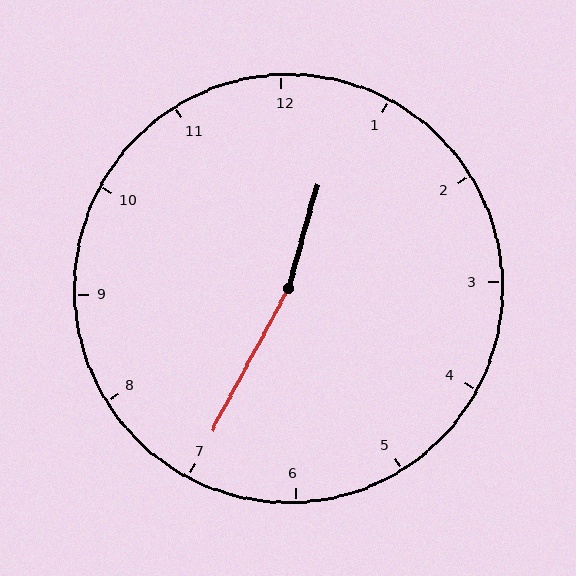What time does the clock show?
12:35.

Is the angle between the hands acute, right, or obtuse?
It is obtuse.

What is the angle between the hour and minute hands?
Approximately 168 degrees.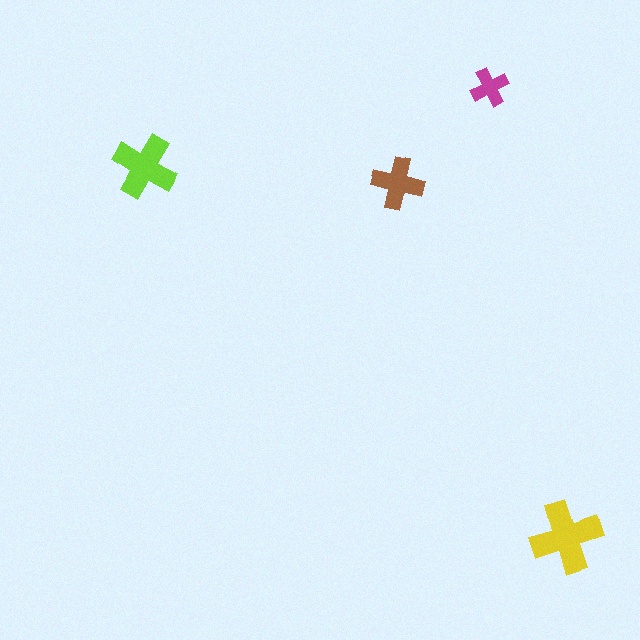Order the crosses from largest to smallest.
the yellow one, the lime one, the brown one, the magenta one.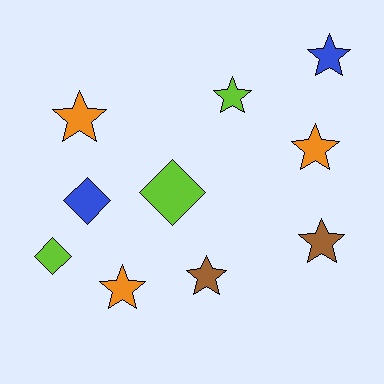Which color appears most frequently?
Lime, with 3 objects.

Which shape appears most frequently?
Star, with 7 objects.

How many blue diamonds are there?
There is 1 blue diamond.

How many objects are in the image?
There are 10 objects.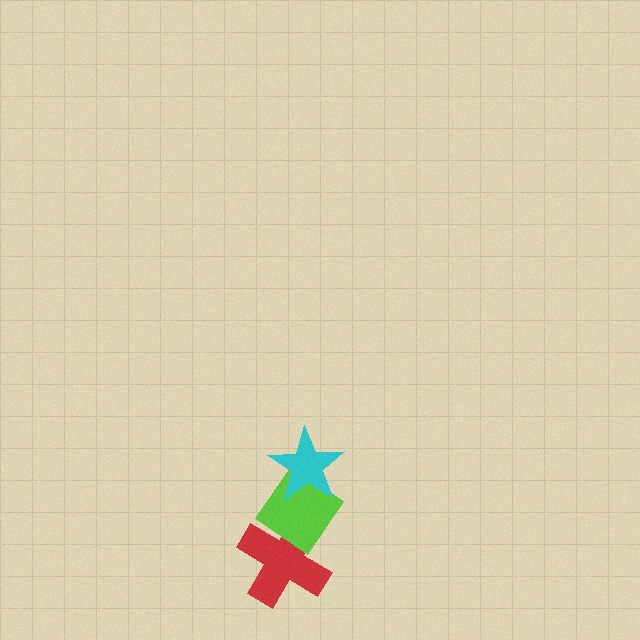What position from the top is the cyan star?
The cyan star is 1st from the top.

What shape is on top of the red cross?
The lime diamond is on top of the red cross.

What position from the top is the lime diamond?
The lime diamond is 2nd from the top.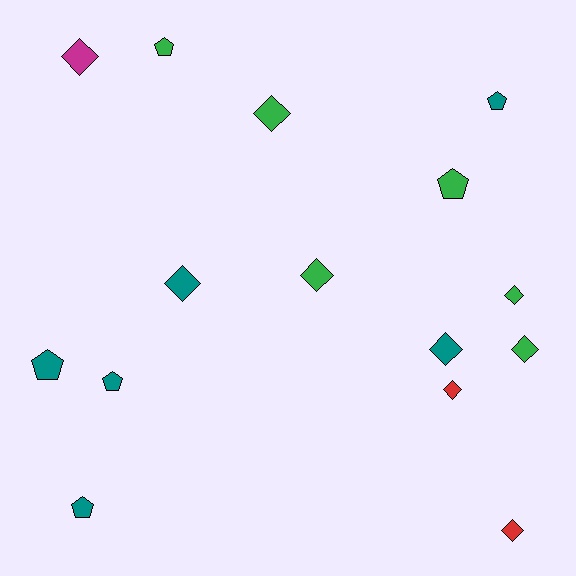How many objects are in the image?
There are 15 objects.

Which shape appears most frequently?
Diamond, with 9 objects.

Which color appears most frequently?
Teal, with 6 objects.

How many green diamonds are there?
There are 4 green diamonds.